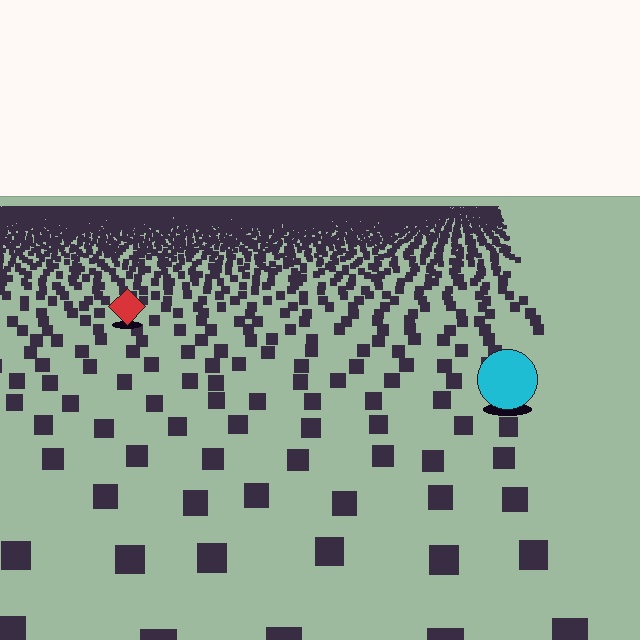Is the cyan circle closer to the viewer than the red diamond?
Yes. The cyan circle is closer — you can tell from the texture gradient: the ground texture is coarser near it.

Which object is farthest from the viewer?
The red diamond is farthest from the viewer. It appears smaller and the ground texture around it is denser.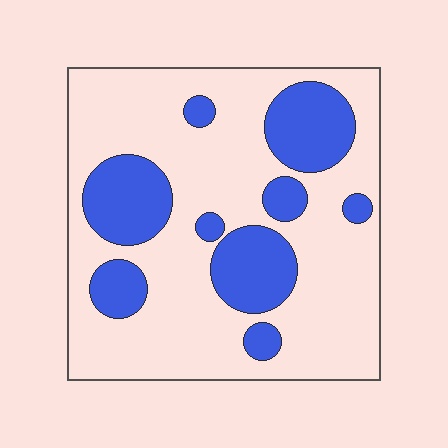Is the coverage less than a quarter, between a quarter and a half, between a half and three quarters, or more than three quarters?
Between a quarter and a half.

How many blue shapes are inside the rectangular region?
9.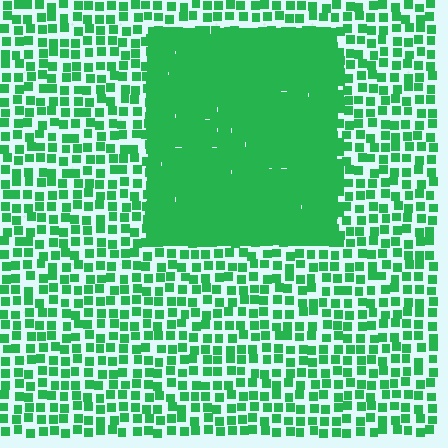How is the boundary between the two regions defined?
The boundary is defined by a change in element density (approximately 2.8x ratio). All elements are the same color, size, and shape.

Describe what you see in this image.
The image contains small green elements arranged at two different densities. A rectangle-shaped region is visible where the elements are more densely packed than the surrounding area.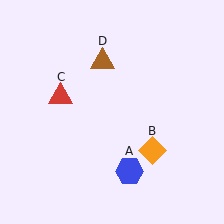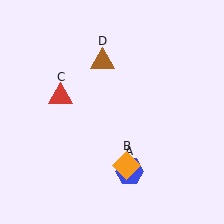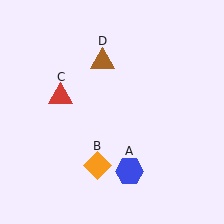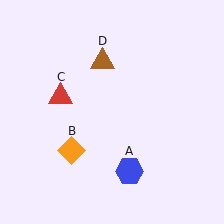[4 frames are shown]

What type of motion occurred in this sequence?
The orange diamond (object B) rotated clockwise around the center of the scene.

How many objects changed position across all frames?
1 object changed position: orange diamond (object B).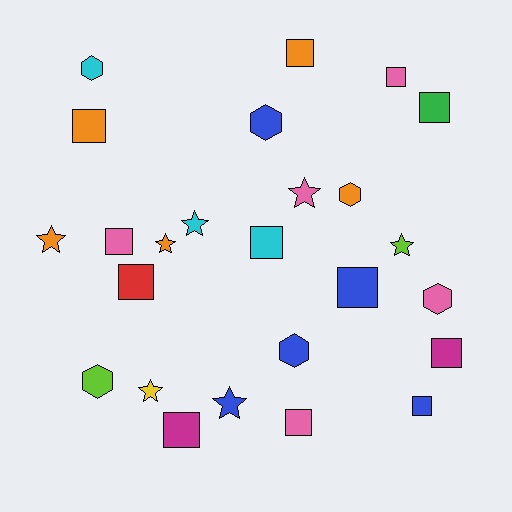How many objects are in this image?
There are 25 objects.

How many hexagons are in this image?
There are 6 hexagons.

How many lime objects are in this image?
There are 2 lime objects.